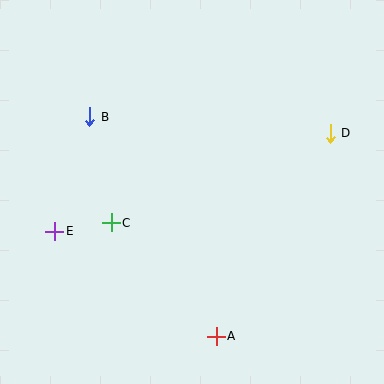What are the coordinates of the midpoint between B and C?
The midpoint between B and C is at (100, 170).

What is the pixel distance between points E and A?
The distance between E and A is 192 pixels.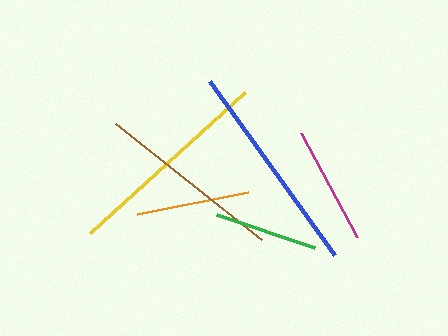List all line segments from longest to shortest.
From longest to shortest: blue, yellow, brown, magenta, orange, green.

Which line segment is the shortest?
The green line is the shortest at approximately 103 pixels.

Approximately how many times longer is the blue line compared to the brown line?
The blue line is approximately 1.2 times the length of the brown line.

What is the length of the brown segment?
The brown segment is approximately 187 pixels long.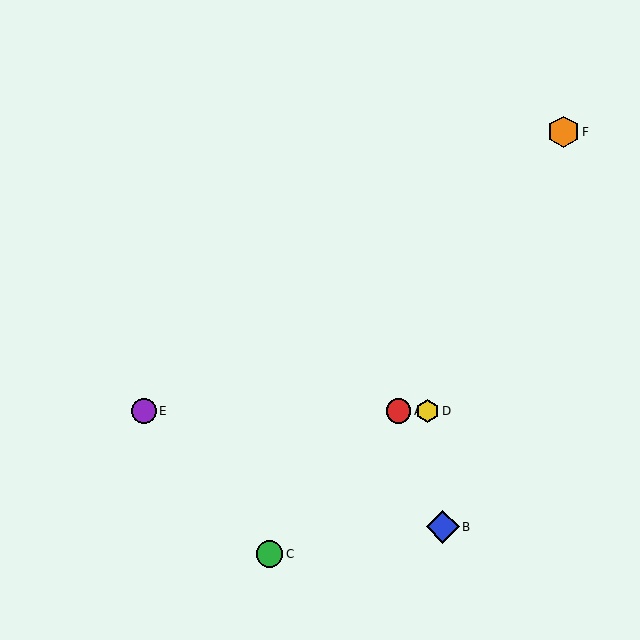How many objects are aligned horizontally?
3 objects (A, D, E) are aligned horizontally.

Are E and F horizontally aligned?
No, E is at y≈411 and F is at y≈132.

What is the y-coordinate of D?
Object D is at y≈411.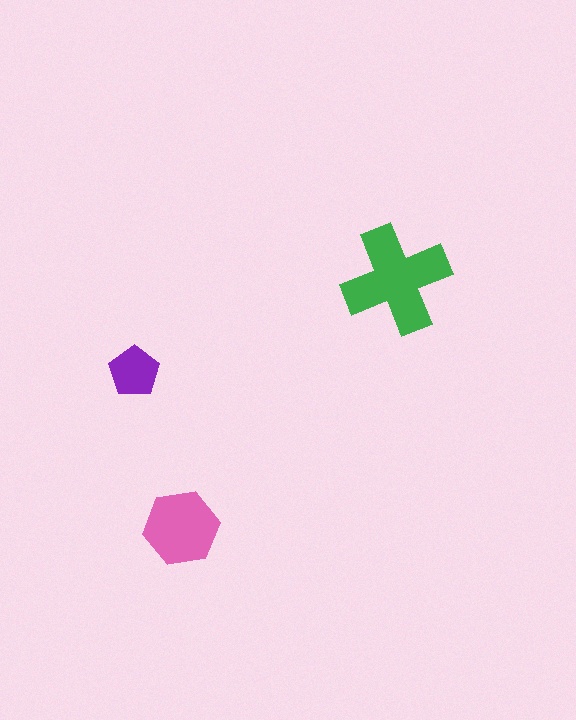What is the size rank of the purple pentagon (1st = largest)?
3rd.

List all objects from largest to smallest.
The green cross, the pink hexagon, the purple pentagon.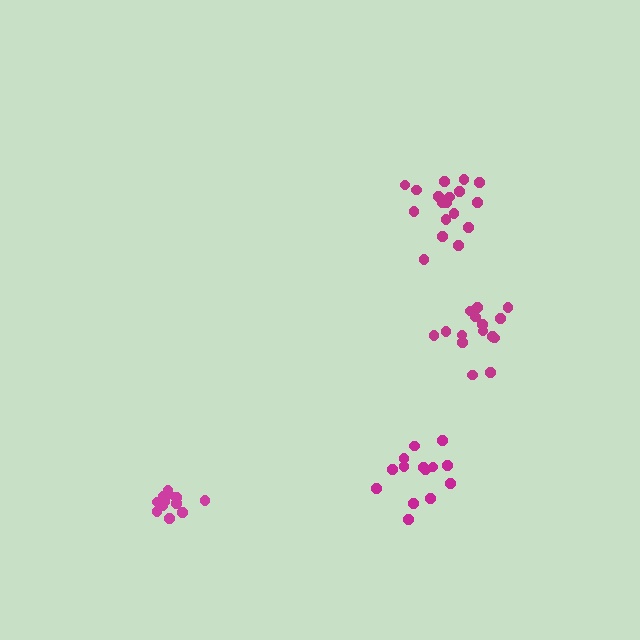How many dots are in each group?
Group 1: 18 dots, Group 2: 15 dots, Group 3: 12 dots, Group 4: 14 dots (59 total).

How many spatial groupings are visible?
There are 4 spatial groupings.